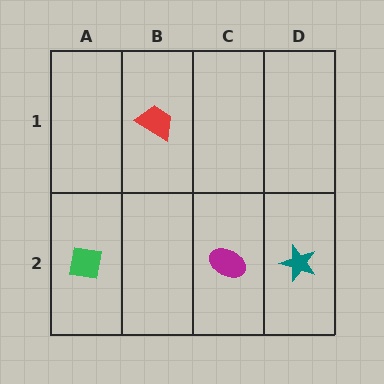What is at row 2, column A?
A green square.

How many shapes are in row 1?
1 shape.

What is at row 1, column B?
A red trapezoid.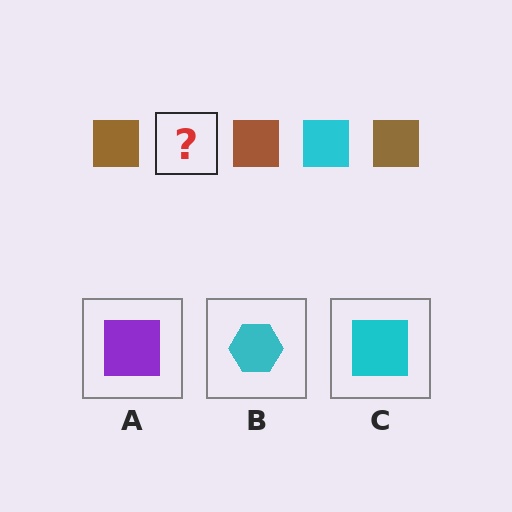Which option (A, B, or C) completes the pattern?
C.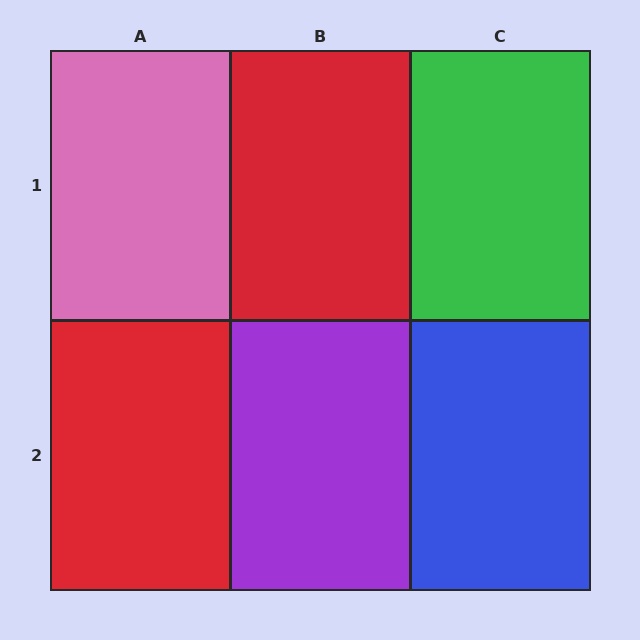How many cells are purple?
1 cell is purple.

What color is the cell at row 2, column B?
Purple.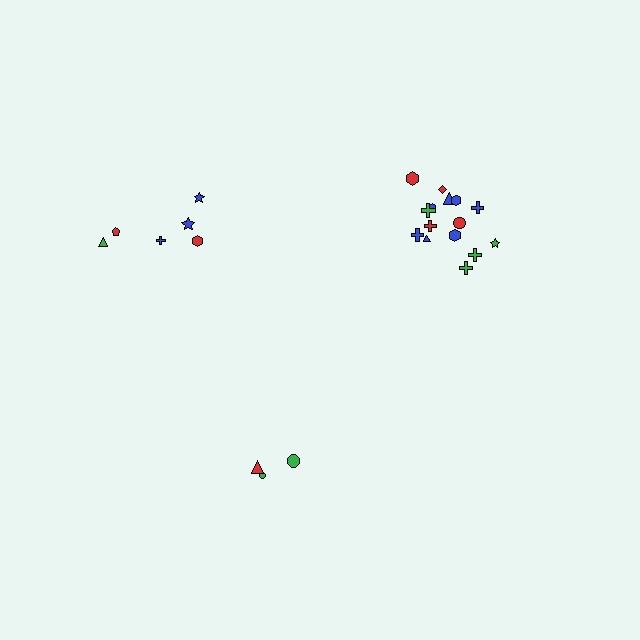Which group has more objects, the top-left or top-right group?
The top-right group.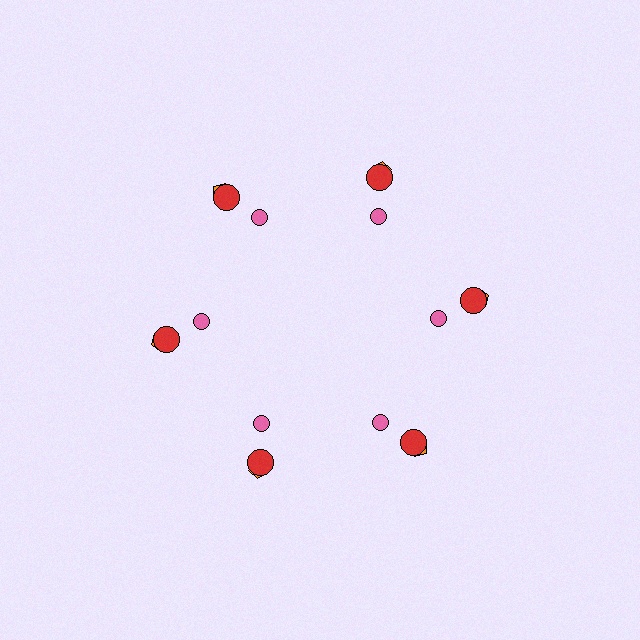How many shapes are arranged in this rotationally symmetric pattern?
There are 18 shapes, arranged in 6 groups of 3.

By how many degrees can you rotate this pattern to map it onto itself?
The pattern maps onto itself every 60 degrees of rotation.